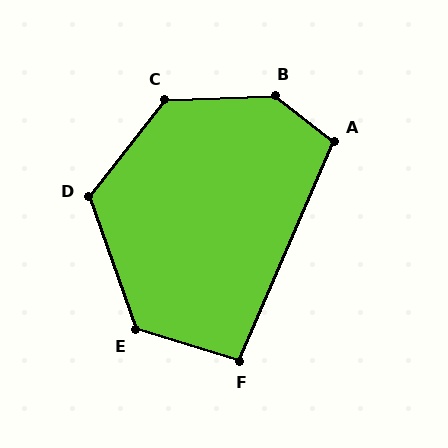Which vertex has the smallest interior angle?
F, at approximately 97 degrees.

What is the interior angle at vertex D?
Approximately 123 degrees (obtuse).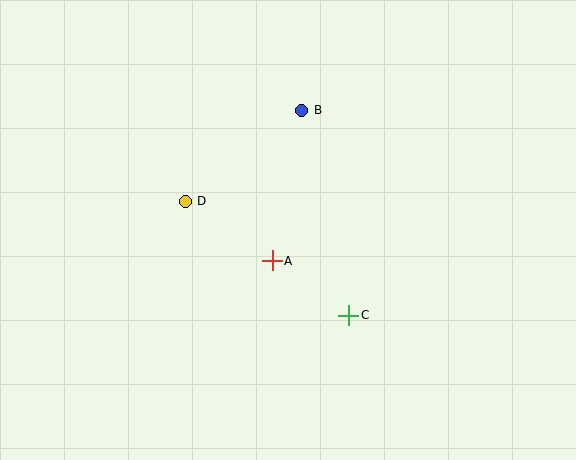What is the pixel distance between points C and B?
The distance between C and B is 210 pixels.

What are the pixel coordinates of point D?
Point D is at (185, 201).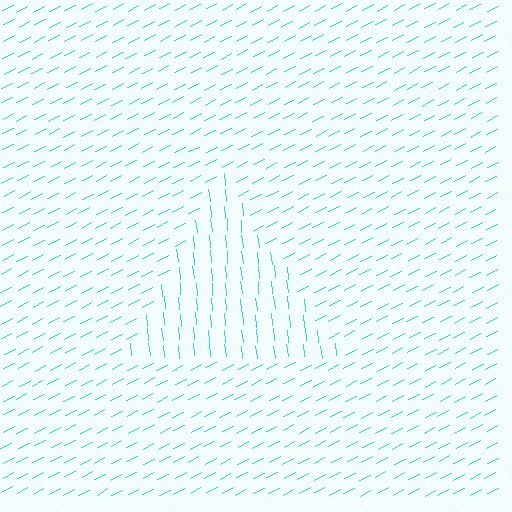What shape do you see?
I see a triangle.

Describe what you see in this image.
The image is filled with small cyan line segments. A triangle region in the image has lines oriented differently from the surrounding lines, creating a visible texture boundary.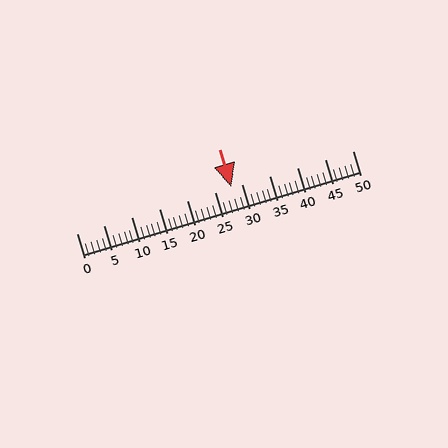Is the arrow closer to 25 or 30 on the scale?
The arrow is closer to 30.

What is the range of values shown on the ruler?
The ruler shows values from 0 to 50.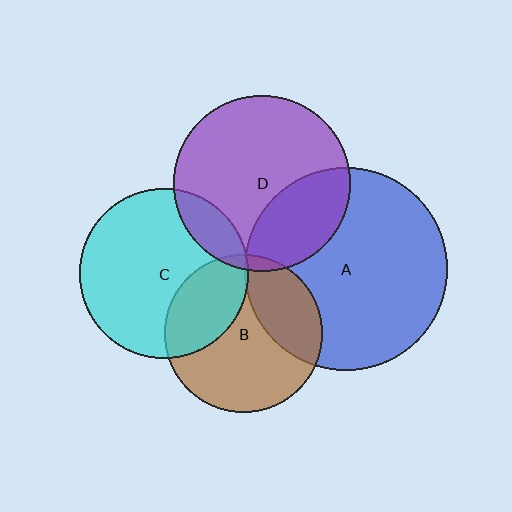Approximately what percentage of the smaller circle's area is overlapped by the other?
Approximately 30%.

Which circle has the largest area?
Circle A (blue).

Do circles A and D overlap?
Yes.